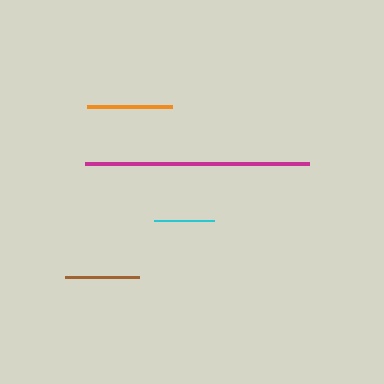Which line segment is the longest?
The magenta line is the longest at approximately 224 pixels.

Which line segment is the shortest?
The cyan line is the shortest at approximately 61 pixels.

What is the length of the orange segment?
The orange segment is approximately 85 pixels long.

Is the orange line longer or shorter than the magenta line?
The magenta line is longer than the orange line.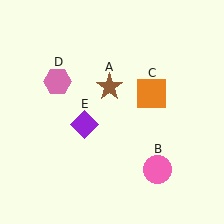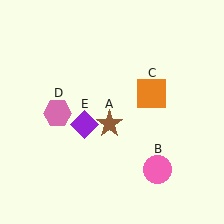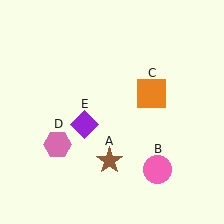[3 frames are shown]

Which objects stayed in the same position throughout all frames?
Pink circle (object B) and orange square (object C) and purple diamond (object E) remained stationary.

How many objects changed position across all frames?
2 objects changed position: brown star (object A), pink hexagon (object D).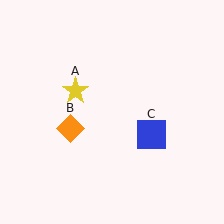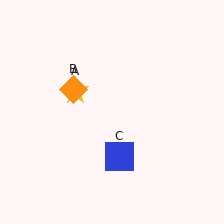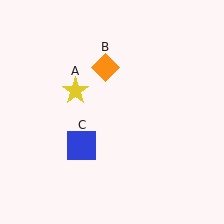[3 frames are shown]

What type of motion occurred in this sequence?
The orange diamond (object B), blue square (object C) rotated clockwise around the center of the scene.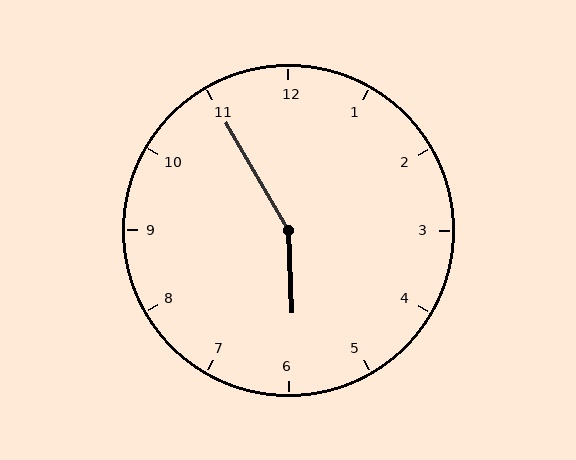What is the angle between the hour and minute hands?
Approximately 152 degrees.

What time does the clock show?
5:55.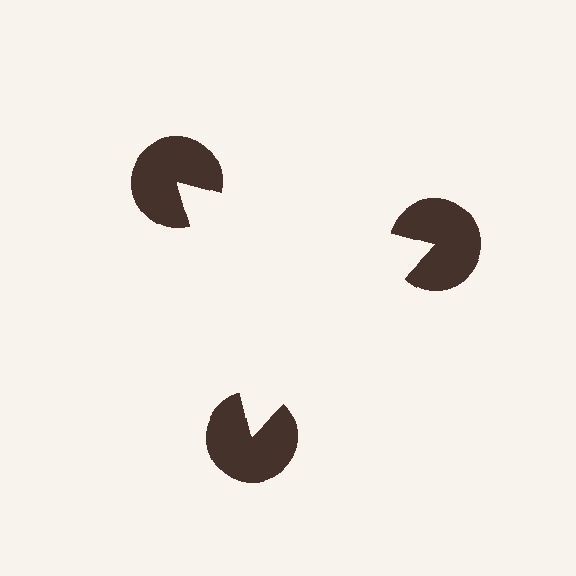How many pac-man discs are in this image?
There are 3 — one at each vertex of the illusory triangle.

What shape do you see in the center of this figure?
An illusory triangle — its edges are inferred from the aligned wedge cuts in the pac-man discs, not physically drawn.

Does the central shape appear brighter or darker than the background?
It typically appears slightly brighter than the background, even though no actual brightness change is drawn.